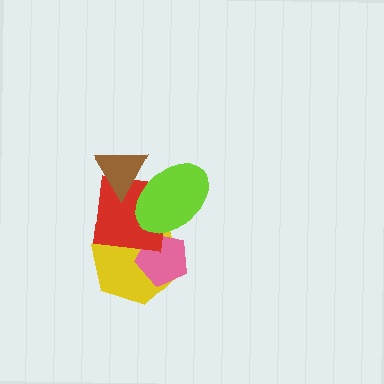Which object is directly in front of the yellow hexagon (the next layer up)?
The pink pentagon is directly in front of the yellow hexagon.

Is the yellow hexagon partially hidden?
Yes, it is partially covered by another shape.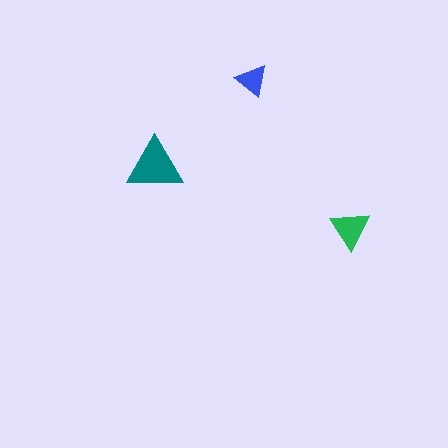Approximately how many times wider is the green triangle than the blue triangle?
About 1.5 times wider.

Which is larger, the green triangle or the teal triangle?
The teal one.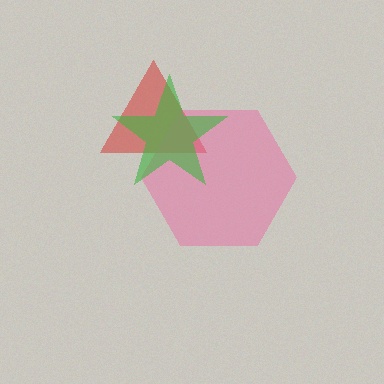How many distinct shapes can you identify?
There are 3 distinct shapes: a red triangle, a pink hexagon, a green star.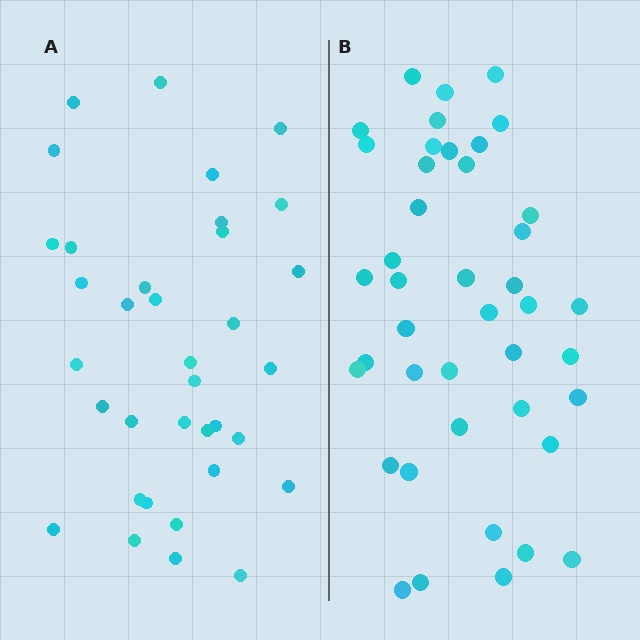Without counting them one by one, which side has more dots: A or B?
Region B (the right region) has more dots.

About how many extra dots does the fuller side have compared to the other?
Region B has roughly 8 or so more dots than region A.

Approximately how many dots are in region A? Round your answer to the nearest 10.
About 40 dots. (The exact count is 35, which rounds to 40.)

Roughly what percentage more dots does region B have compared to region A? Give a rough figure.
About 20% more.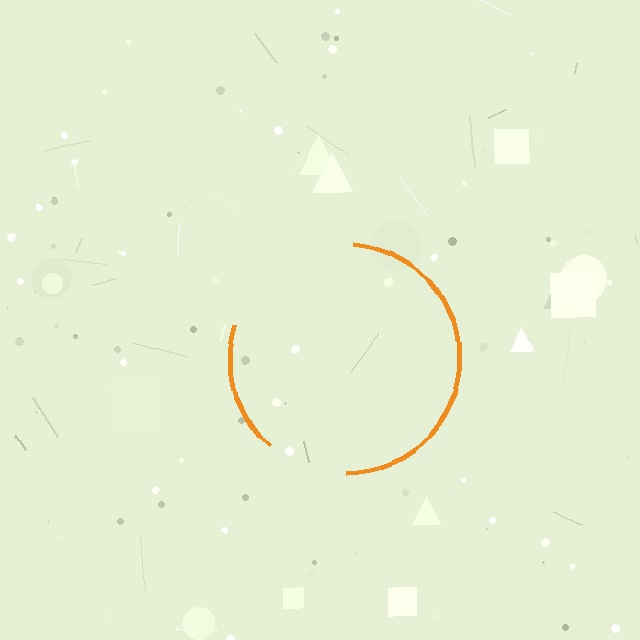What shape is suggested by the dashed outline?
The dashed outline suggests a circle.